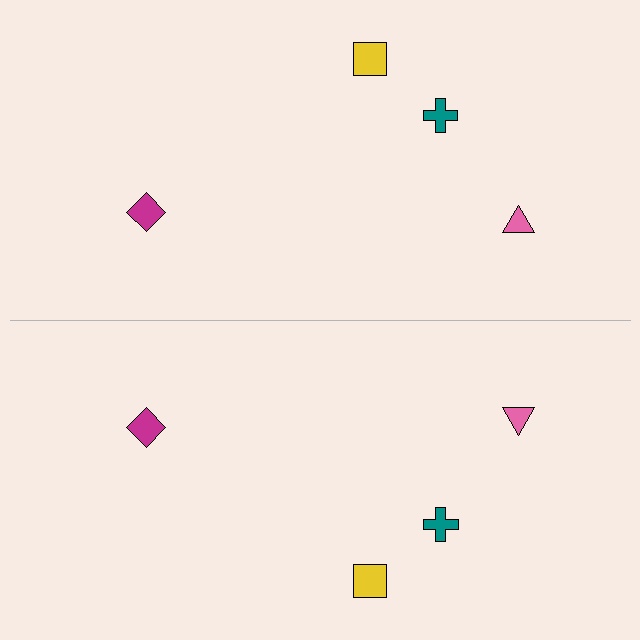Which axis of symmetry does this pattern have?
The pattern has a horizontal axis of symmetry running through the center of the image.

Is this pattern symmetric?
Yes, this pattern has bilateral (reflection) symmetry.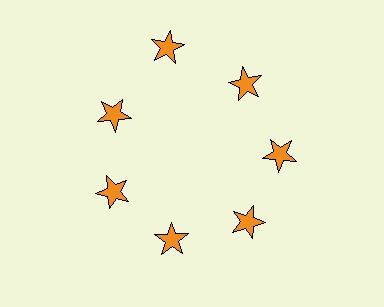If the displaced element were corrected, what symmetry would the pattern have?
It would have 7-fold rotational symmetry — the pattern would map onto itself every 51 degrees.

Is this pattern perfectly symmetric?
No. The 7 orange stars are arranged in a ring, but one element near the 12 o'clock position is pushed outward from the center, breaking the 7-fold rotational symmetry.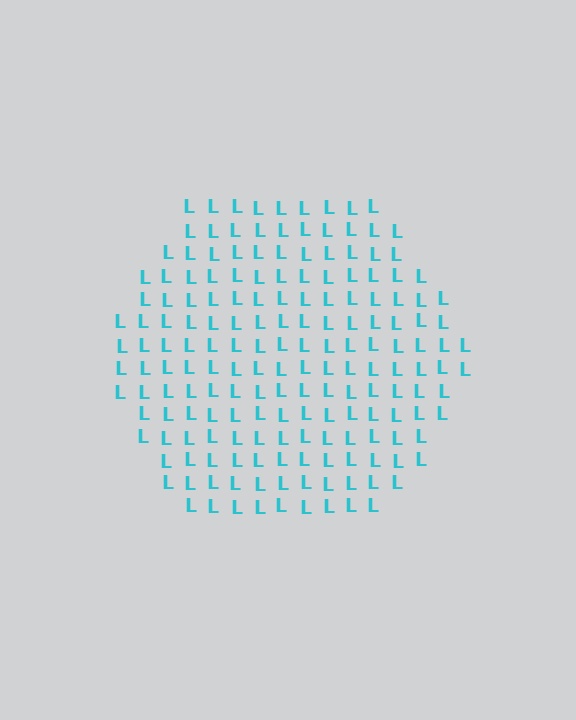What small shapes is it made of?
It is made of small letter L's.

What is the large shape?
The large shape is a hexagon.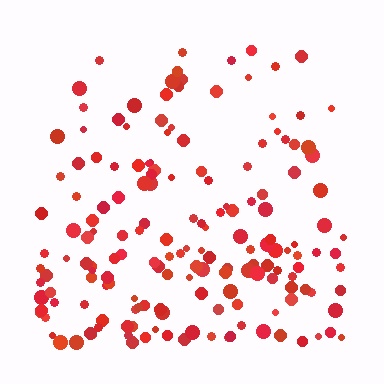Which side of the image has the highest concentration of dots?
The bottom.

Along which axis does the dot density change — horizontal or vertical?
Vertical.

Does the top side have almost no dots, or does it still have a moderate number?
Still a moderate number, just noticeably fewer than the bottom.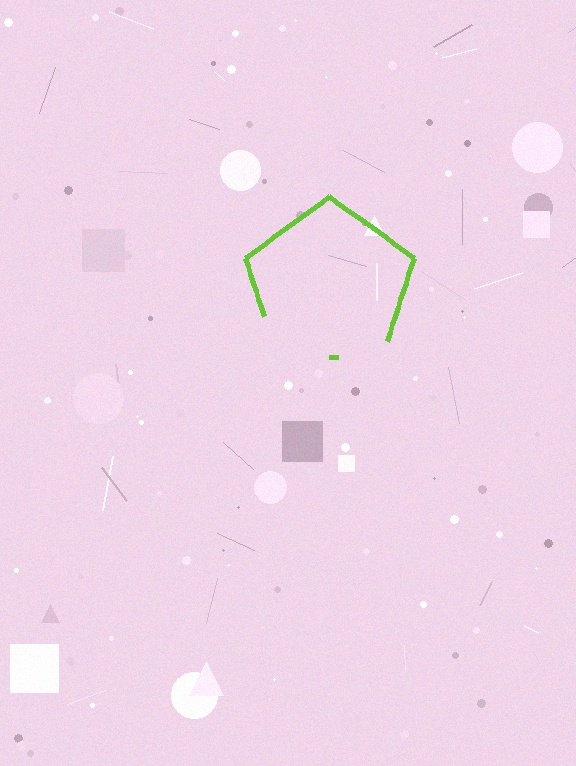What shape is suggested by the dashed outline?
The dashed outline suggests a pentagon.